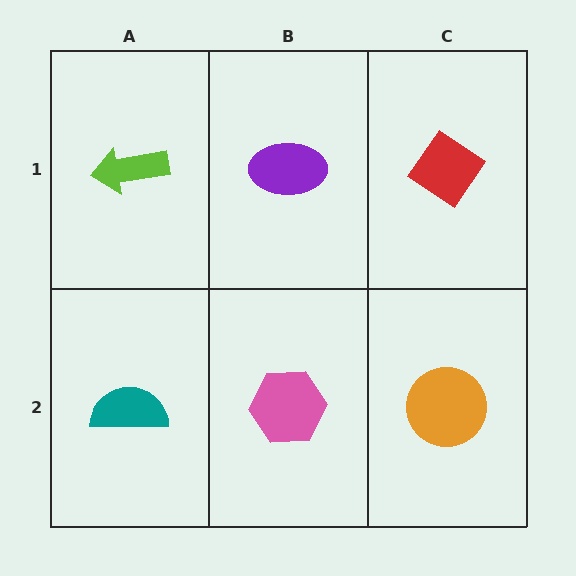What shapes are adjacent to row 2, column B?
A purple ellipse (row 1, column B), a teal semicircle (row 2, column A), an orange circle (row 2, column C).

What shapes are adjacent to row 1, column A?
A teal semicircle (row 2, column A), a purple ellipse (row 1, column B).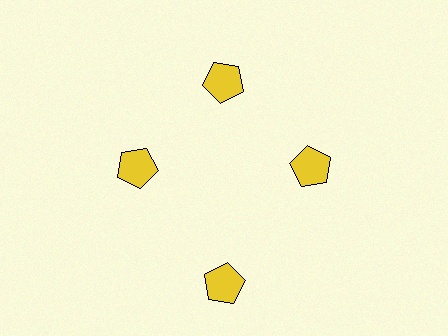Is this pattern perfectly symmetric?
No. The 4 yellow pentagons are arranged in a ring, but one element near the 6 o'clock position is pushed outward from the center, breaking the 4-fold rotational symmetry.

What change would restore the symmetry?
The symmetry would be restored by moving it inward, back onto the ring so that all 4 pentagons sit at equal angles and equal distance from the center.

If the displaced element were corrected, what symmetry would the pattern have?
It would have 4-fold rotational symmetry — the pattern would map onto itself every 90 degrees.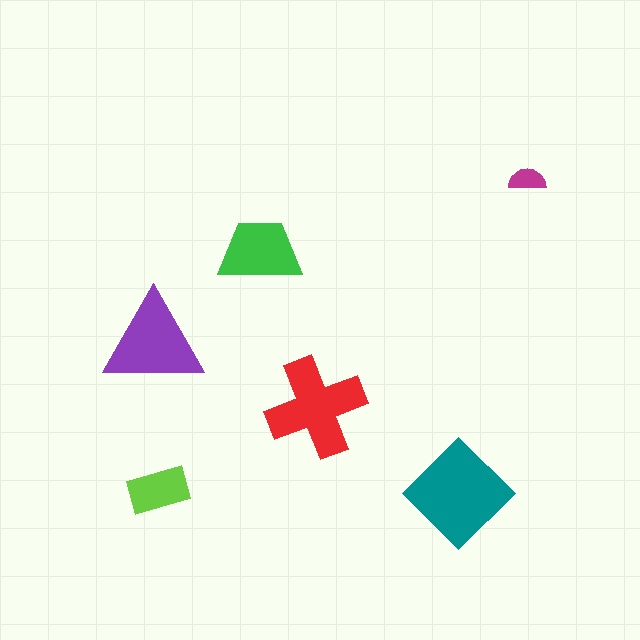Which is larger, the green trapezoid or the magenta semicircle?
The green trapezoid.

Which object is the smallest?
The magenta semicircle.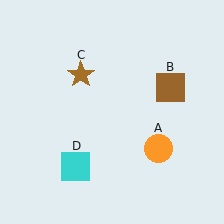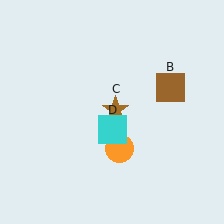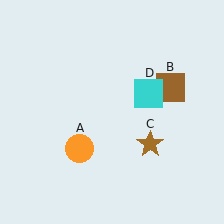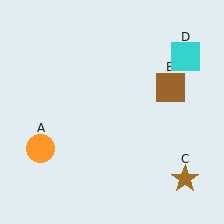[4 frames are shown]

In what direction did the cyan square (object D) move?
The cyan square (object D) moved up and to the right.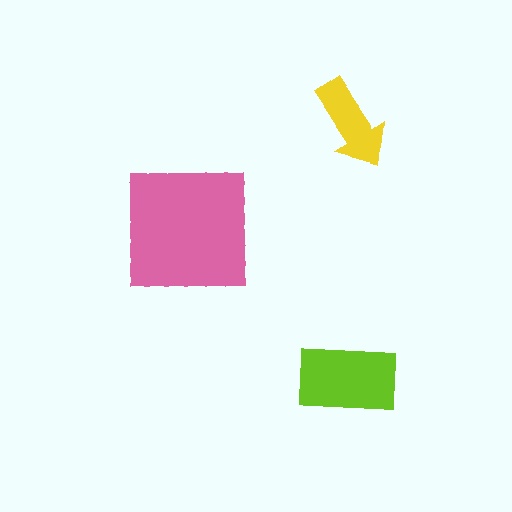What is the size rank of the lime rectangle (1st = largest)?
2nd.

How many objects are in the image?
There are 3 objects in the image.